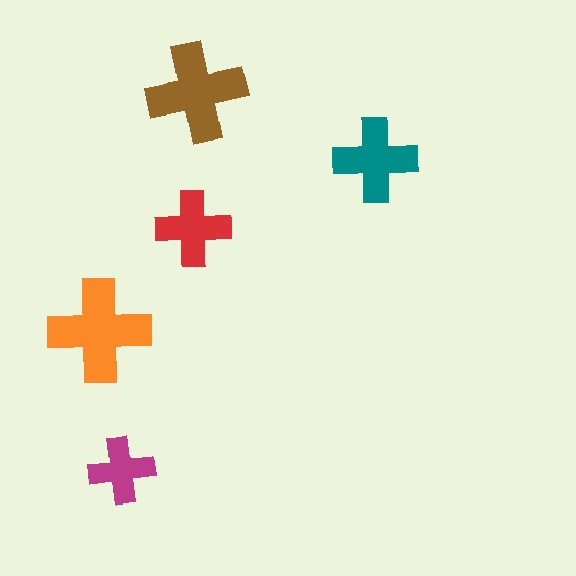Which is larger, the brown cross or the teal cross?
The brown one.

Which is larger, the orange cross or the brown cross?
The orange one.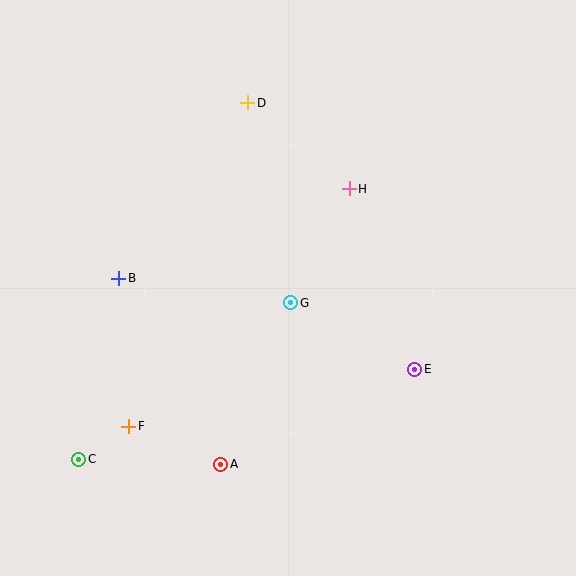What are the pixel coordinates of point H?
Point H is at (349, 189).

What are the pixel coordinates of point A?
Point A is at (221, 464).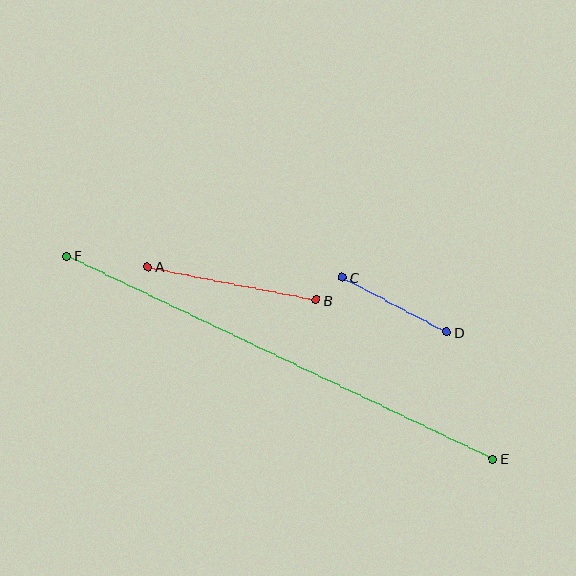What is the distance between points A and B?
The distance is approximately 172 pixels.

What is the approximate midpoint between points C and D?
The midpoint is at approximately (395, 305) pixels.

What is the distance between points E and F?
The distance is approximately 472 pixels.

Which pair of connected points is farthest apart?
Points E and F are farthest apart.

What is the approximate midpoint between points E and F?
The midpoint is at approximately (280, 357) pixels.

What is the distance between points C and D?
The distance is approximately 118 pixels.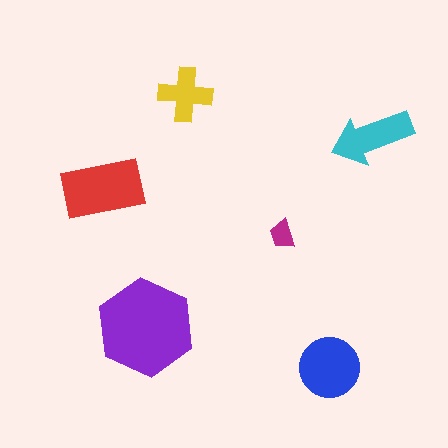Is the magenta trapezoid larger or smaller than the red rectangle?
Smaller.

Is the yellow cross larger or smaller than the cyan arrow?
Smaller.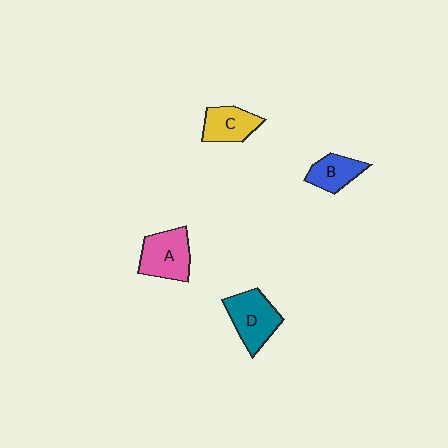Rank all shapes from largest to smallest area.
From largest to smallest: D (teal), A (pink), C (yellow), B (blue).